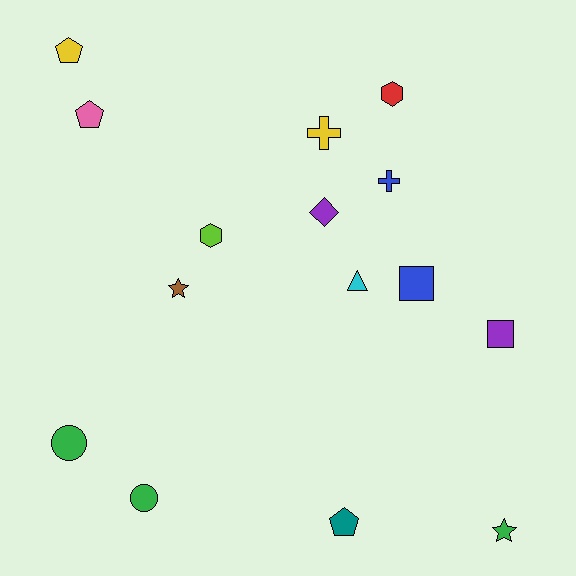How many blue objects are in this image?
There are 2 blue objects.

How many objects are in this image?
There are 15 objects.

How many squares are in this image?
There are 2 squares.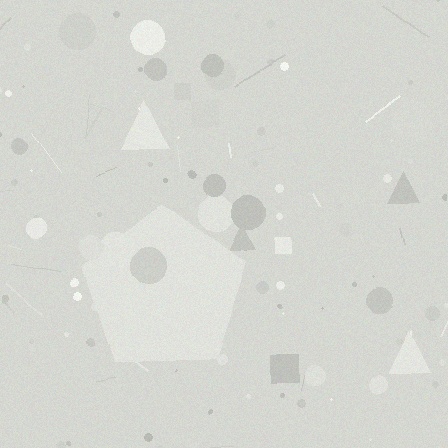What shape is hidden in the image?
A pentagon is hidden in the image.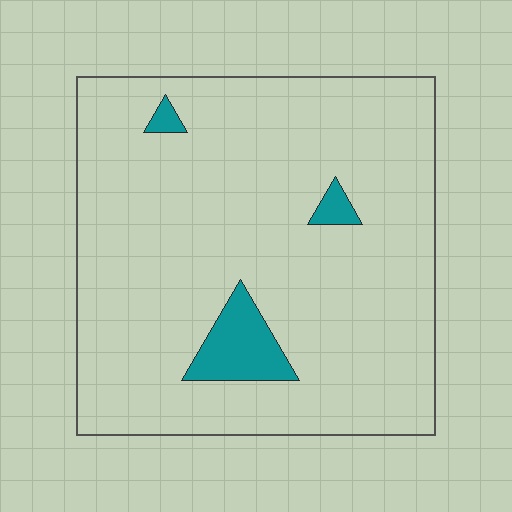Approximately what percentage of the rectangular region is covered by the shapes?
Approximately 5%.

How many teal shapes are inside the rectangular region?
3.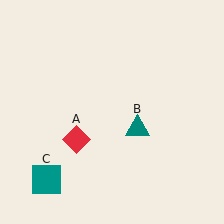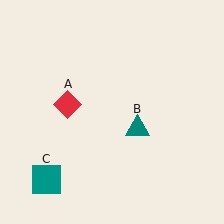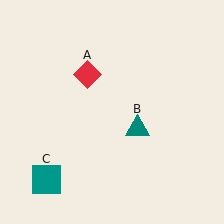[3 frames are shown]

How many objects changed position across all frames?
1 object changed position: red diamond (object A).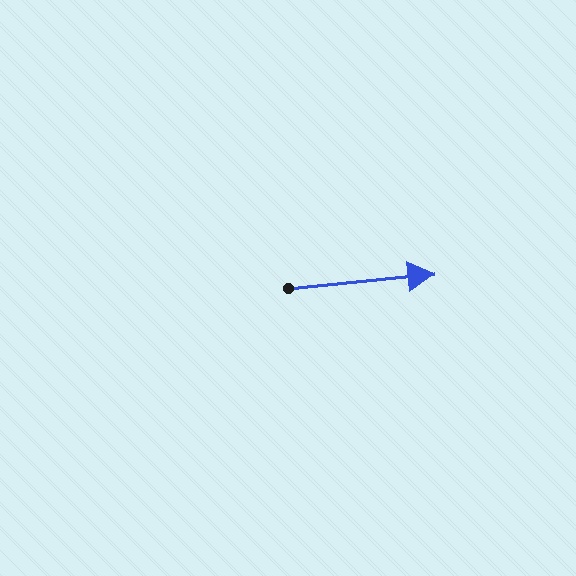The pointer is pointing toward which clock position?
Roughly 3 o'clock.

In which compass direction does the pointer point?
East.